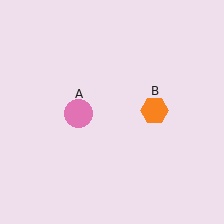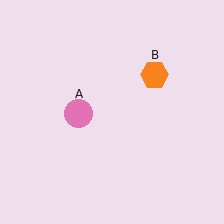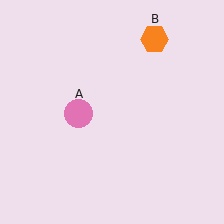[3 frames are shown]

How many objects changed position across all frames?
1 object changed position: orange hexagon (object B).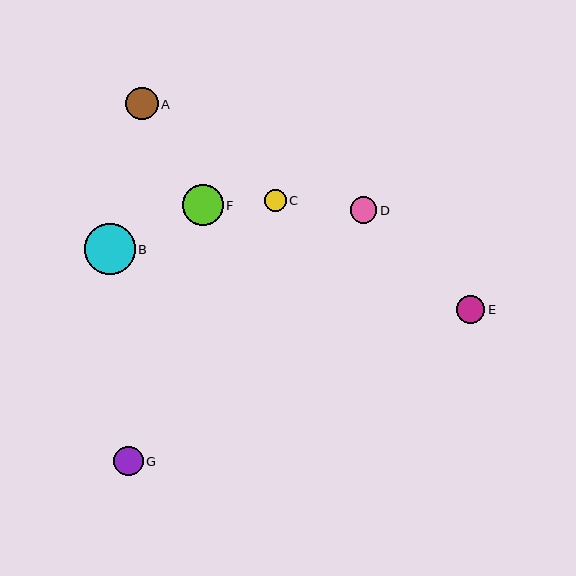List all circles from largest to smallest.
From largest to smallest: B, F, A, G, E, D, C.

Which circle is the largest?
Circle B is the largest with a size of approximately 51 pixels.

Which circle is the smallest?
Circle C is the smallest with a size of approximately 22 pixels.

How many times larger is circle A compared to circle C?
Circle A is approximately 1.5 times the size of circle C.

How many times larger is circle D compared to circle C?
Circle D is approximately 1.2 times the size of circle C.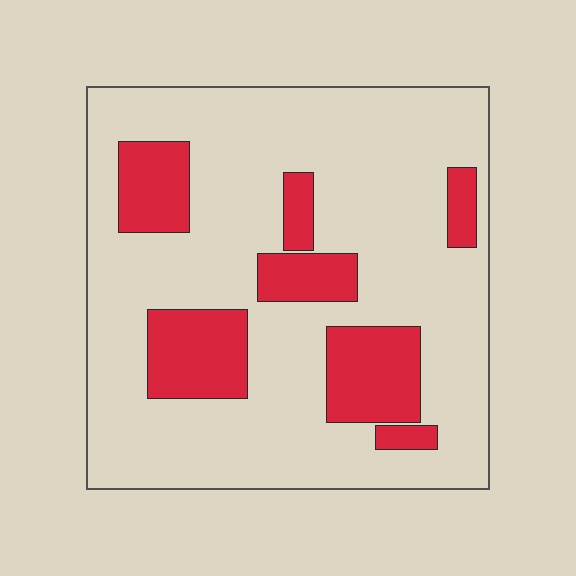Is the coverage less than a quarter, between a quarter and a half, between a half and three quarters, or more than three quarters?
Less than a quarter.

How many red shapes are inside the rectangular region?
7.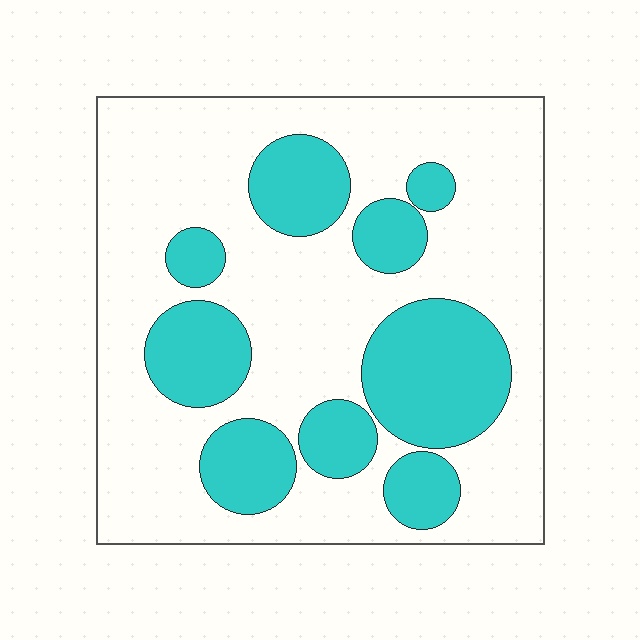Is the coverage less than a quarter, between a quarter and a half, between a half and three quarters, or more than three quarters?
Between a quarter and a half.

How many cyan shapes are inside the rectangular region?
9.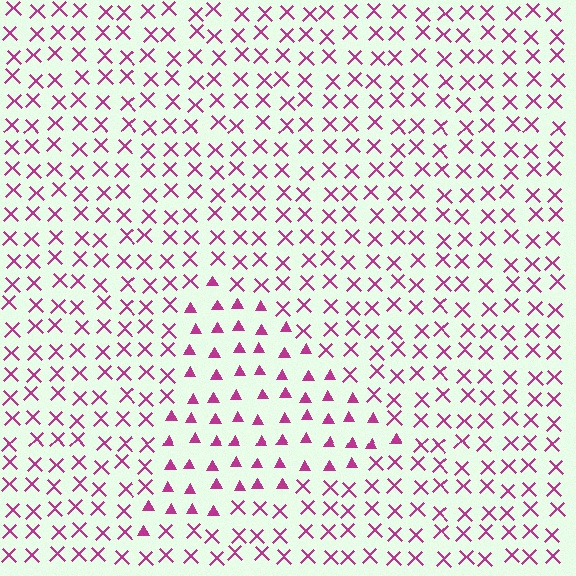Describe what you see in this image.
The image is filled with small magenta elements arranged in a uniform grid. A triangle-shaped region contains triangles, while the surrounding area contains X marks. The boundary is defined purely by the change in element shape.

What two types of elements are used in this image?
The image uses triangles inside the triangle region and X marks outside it.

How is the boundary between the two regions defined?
The boundary is defined by a change in element shape: triangles inside vs. X marks outside. All elements share the same color and spacing.